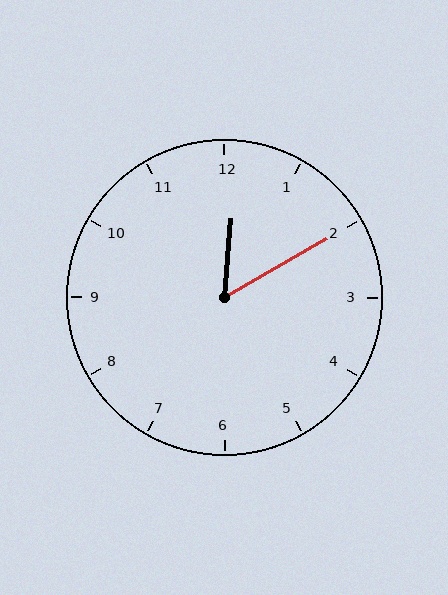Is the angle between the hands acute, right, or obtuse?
It is acute.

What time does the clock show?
12:10.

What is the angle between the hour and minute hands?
Approximately 55 degrees.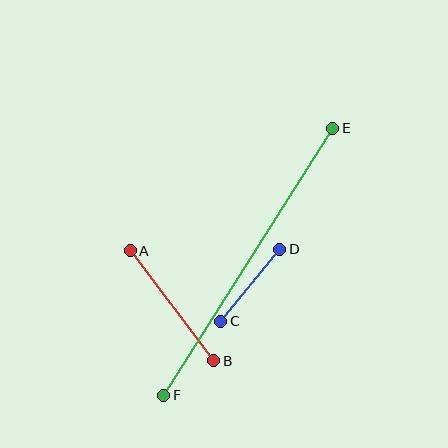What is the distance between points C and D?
The distance is approximately 93 pixels.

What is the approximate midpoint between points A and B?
The midpoint is at approximately (172, 306) pixels.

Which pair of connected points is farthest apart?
Points E and F are farthest apart.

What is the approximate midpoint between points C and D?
The midpoint is at approximately (250, 285) pixels.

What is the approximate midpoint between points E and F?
The midpoint is at approximately (248, 262) pixels.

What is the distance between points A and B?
The distance is approximately 138 pixels.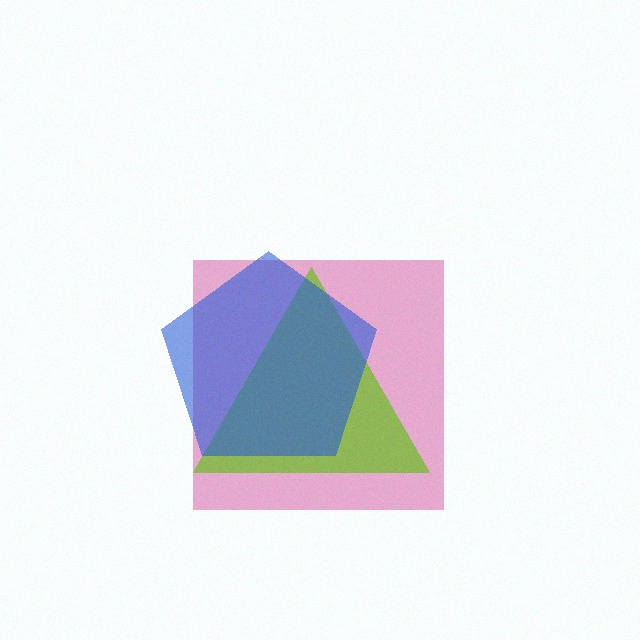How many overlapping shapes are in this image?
There are 3 overlapping shapes in the image.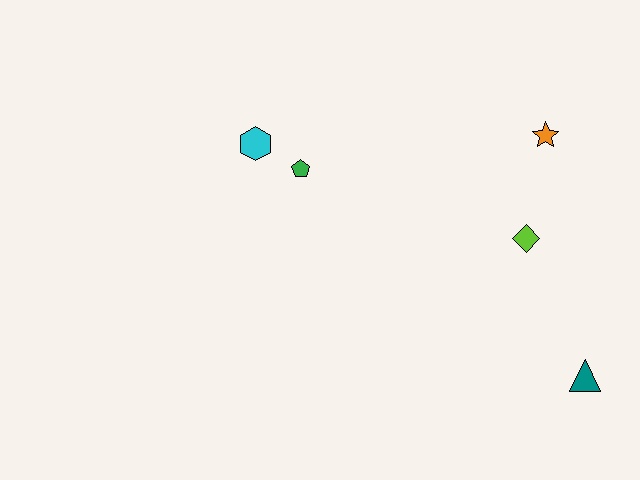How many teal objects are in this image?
There is 1 teal object.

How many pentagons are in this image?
There is 1 pentagon.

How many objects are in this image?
There are 5 objects.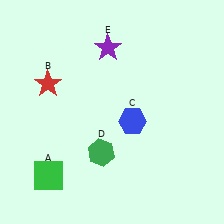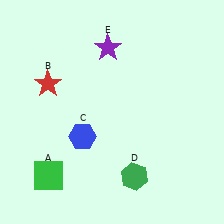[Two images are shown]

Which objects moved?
The objects that moved are: the blue hexagon (C), the green hexagon (D).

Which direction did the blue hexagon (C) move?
The blue hexagon (C) moved left.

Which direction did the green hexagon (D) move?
The green hexagon (D) moved right.